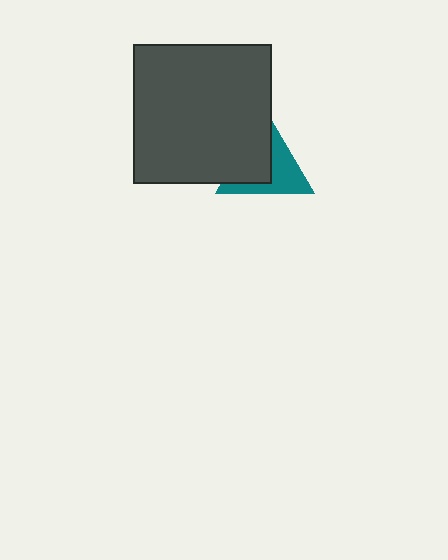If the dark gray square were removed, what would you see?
You would see the complete teal triangle.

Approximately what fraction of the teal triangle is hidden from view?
Roughly 50% of the teal triangle is hidden behind the dark gray square.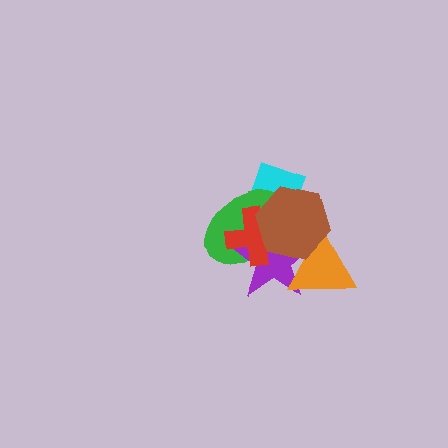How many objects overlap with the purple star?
5 objects overlap with the purple star.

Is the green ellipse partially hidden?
Yes, it is partially covered by another shape.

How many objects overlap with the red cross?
4 objects overlap with the red cross.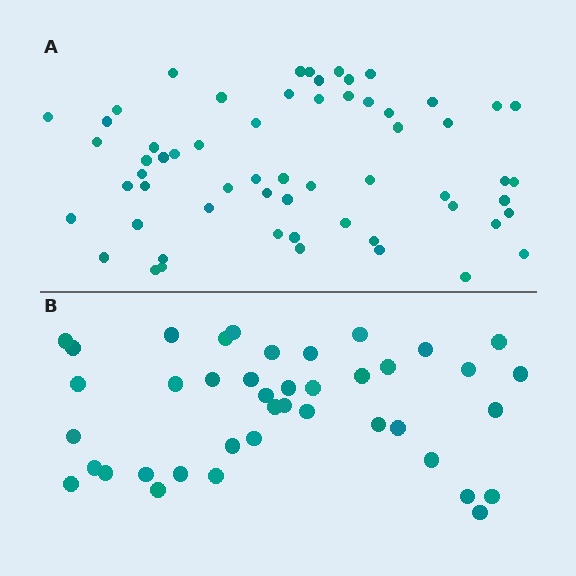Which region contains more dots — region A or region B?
Region A (the top region) has more dots.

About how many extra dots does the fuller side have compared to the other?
Region A has approximately 20 more dots than region B.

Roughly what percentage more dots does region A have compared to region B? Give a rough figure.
About 45% more.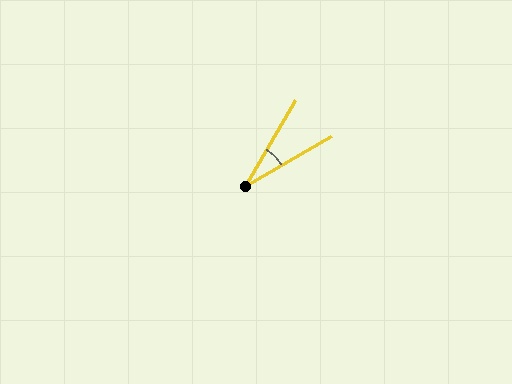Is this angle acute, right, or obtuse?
It is acute.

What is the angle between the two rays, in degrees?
Approximately 30 degrees.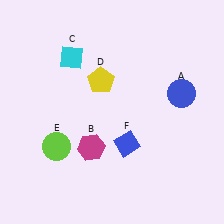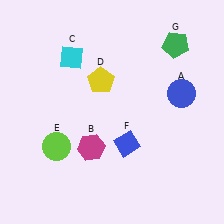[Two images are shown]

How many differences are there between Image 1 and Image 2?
There is 1 difference between the two images.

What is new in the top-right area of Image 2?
A green pentagon (G) was added in the top-right area of Image 2.